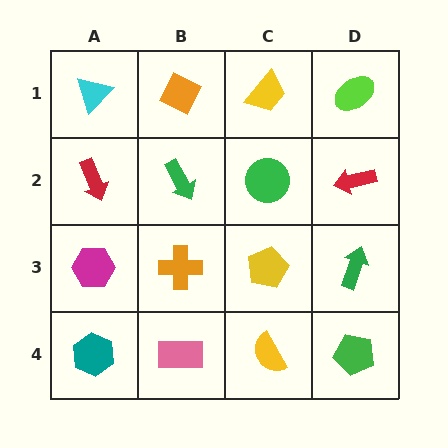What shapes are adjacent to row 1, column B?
A green arrow (row 2, column B), a cyan triangle (row 1, column A), a yellow trapezoid (row 1, column C).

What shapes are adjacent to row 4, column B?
An orange cross (row 3, column B), a teal hexagon (row 4, column A), a yellow semicircle (row 4, column C).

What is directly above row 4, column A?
A magenta hexagon.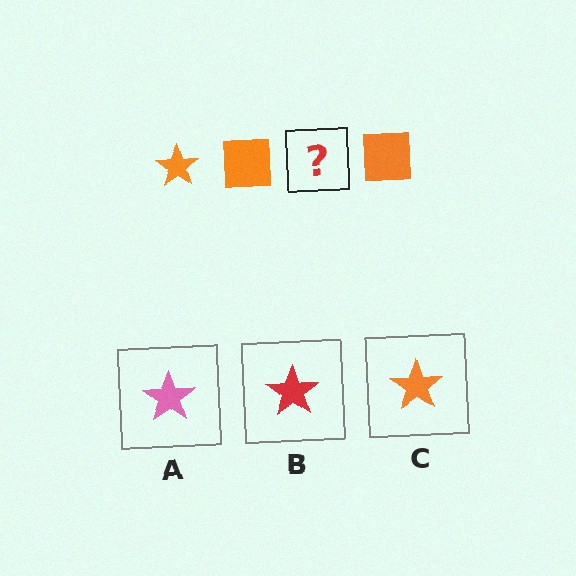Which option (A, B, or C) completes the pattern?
C.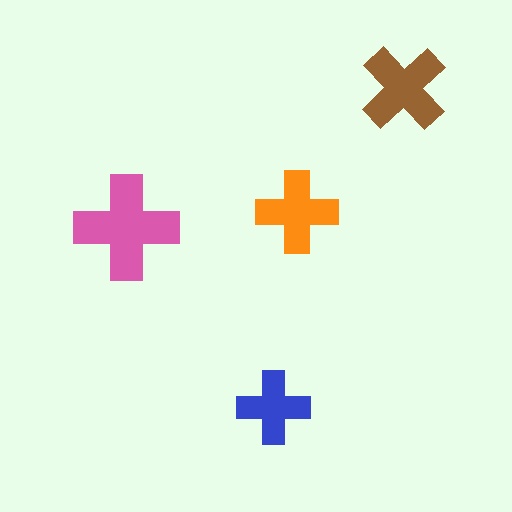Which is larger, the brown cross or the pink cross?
The pink one.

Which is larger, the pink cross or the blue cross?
The pink one.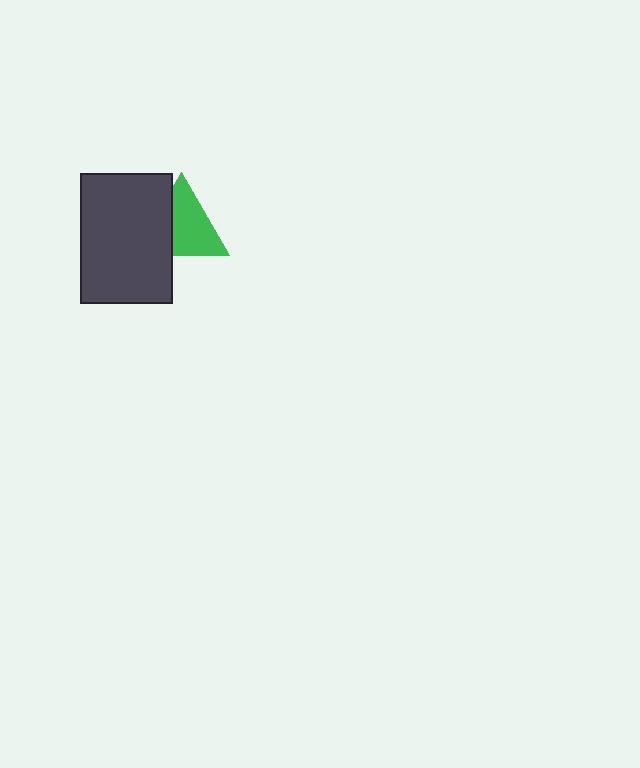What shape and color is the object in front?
The object in front is a dark gray rectangle.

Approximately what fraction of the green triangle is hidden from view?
Roughly 35% of the green triangle is hidden behind the dark gray rectangle.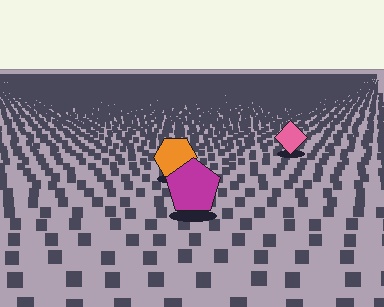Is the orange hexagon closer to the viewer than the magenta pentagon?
No. The magenta pentagon is closer — you can tell from the texture gradient: the ground texture is coarser near it.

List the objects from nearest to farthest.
From nearest to farthest: the magenta pentagon, the orange hexagon, the pink diamond.